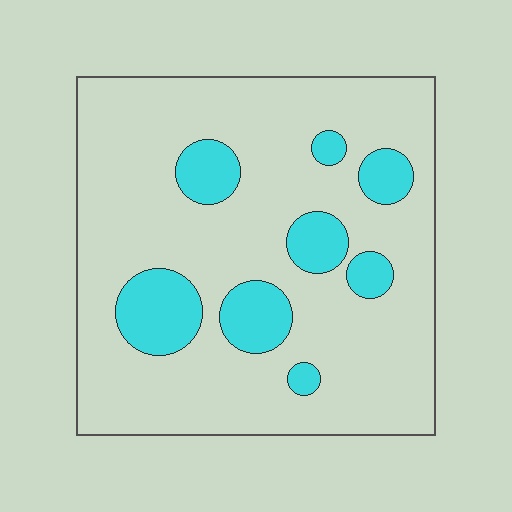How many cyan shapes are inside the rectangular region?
8.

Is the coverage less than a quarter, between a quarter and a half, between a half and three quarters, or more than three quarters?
Less than a quarter.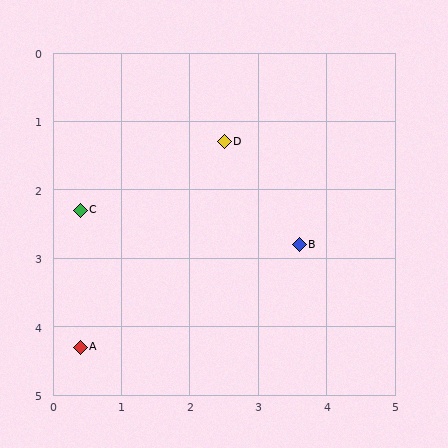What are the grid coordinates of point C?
Point C is at approximately (0.4, 2.3).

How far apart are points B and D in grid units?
Points B and D are about 1.9 grid units apart.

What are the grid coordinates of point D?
Point D is at approximately (2.5, 1.3).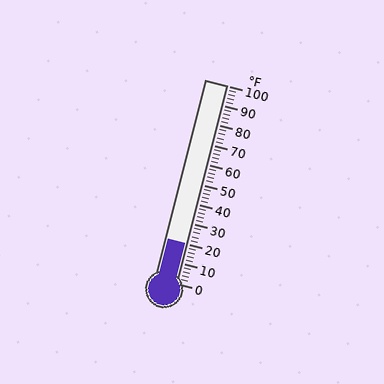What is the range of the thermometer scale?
The thermometer scale ranges from 0°F to 100°F.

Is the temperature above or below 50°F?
The temperature is below 50°F.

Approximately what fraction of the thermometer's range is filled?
The thermometer is filled to approximately 20% of its range.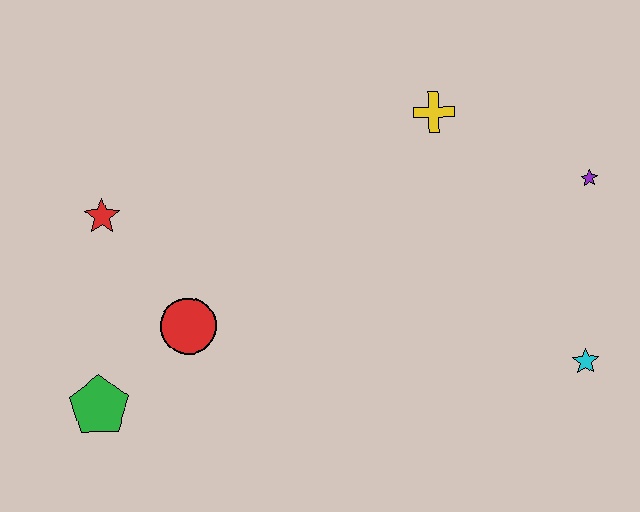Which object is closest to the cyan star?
The purple star is closest to the cyan star.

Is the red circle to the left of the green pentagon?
No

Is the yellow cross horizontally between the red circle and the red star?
No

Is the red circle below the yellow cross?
Yes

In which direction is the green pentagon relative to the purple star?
The green pentagon is to the left of the purple star.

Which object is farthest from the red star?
The cyan star is farthest from the red star.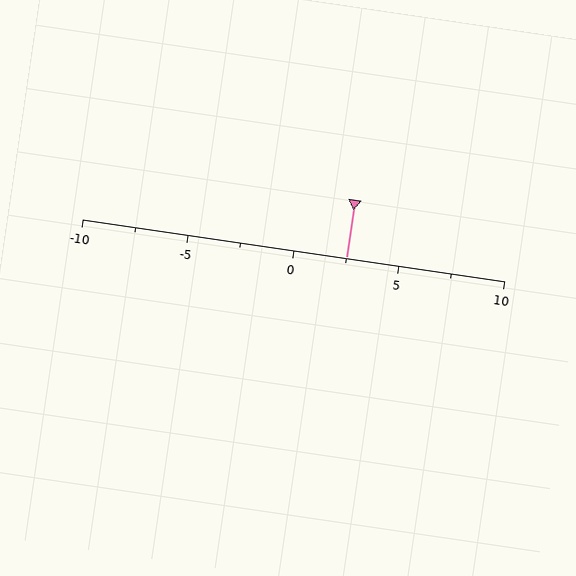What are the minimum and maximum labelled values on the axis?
The axis runs from -10 to 10.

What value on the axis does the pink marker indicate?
The marker indicates approximately 2.5.